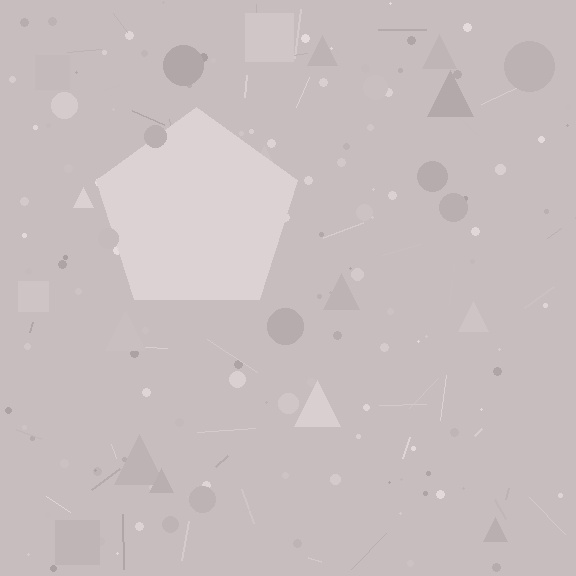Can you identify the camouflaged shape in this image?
The camouflaged shape is a pentagon.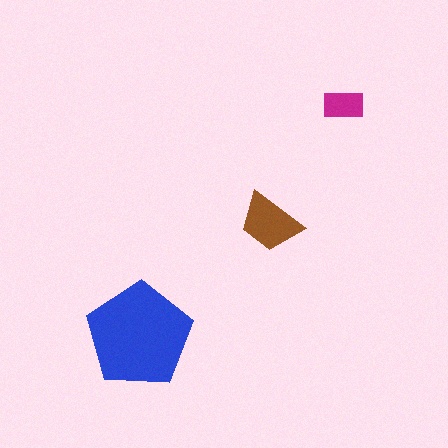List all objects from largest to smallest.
The blue pentagon, the brown trapezoid, the magenta rectangle.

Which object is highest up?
The magenta rectangle is topmost.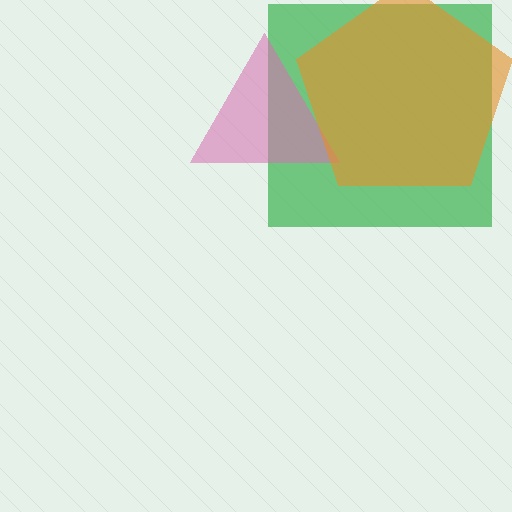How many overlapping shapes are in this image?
There are 3 overlapping shapes in the image.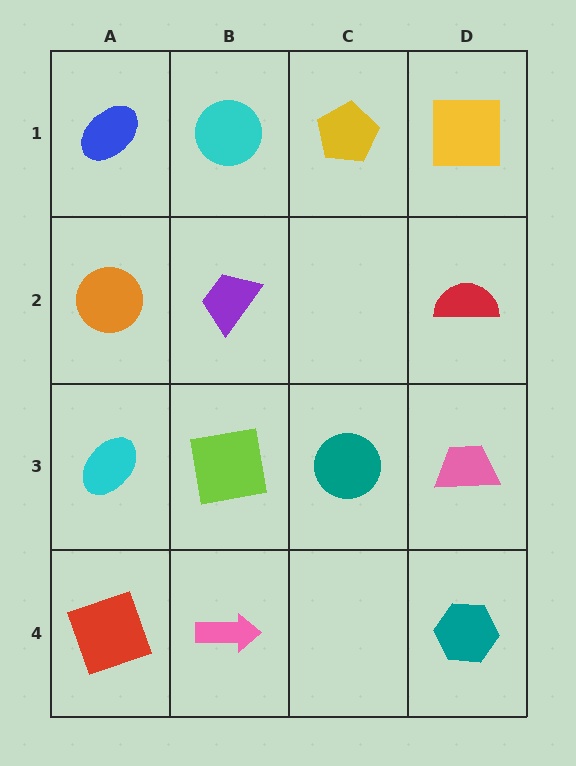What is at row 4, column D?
A teal hexagon.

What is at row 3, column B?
A lime square.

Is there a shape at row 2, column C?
No, that cell is empty.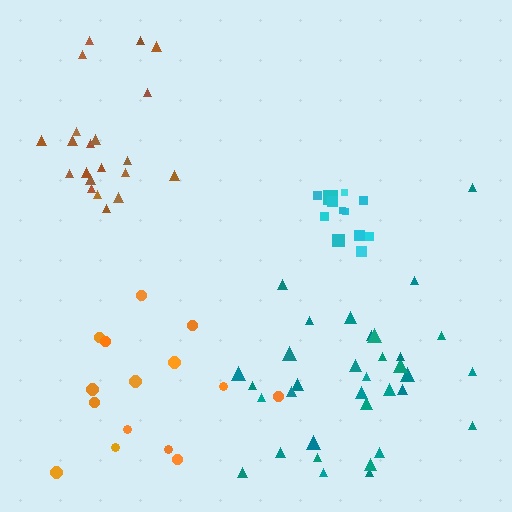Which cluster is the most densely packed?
Cyan.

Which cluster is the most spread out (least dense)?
Orange.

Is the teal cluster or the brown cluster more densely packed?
Brown.